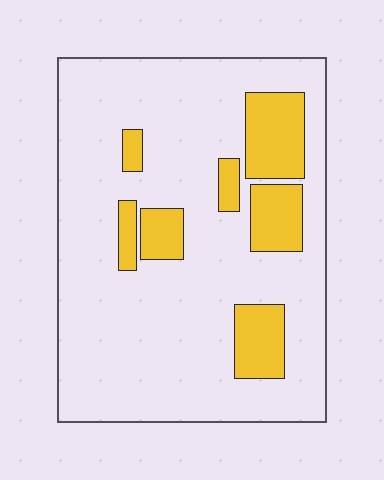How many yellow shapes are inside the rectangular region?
7.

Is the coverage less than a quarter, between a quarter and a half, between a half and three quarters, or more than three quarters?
Less than a quarter.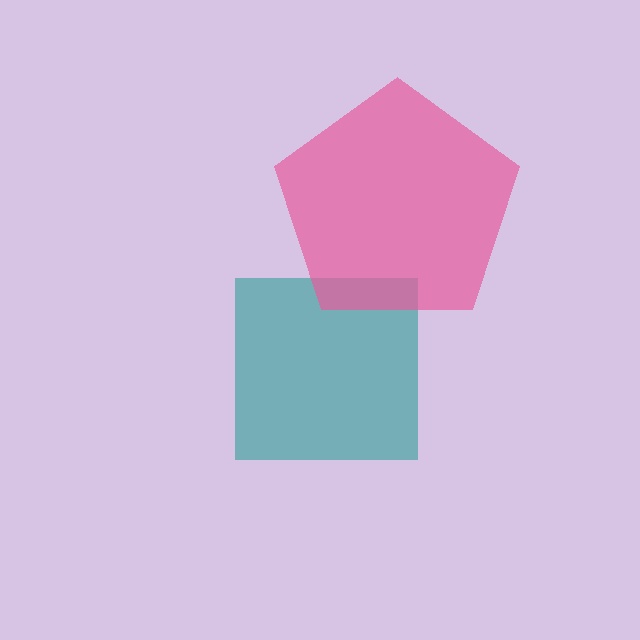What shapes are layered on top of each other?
The layered shapes are: a teal square, a pink pentagon.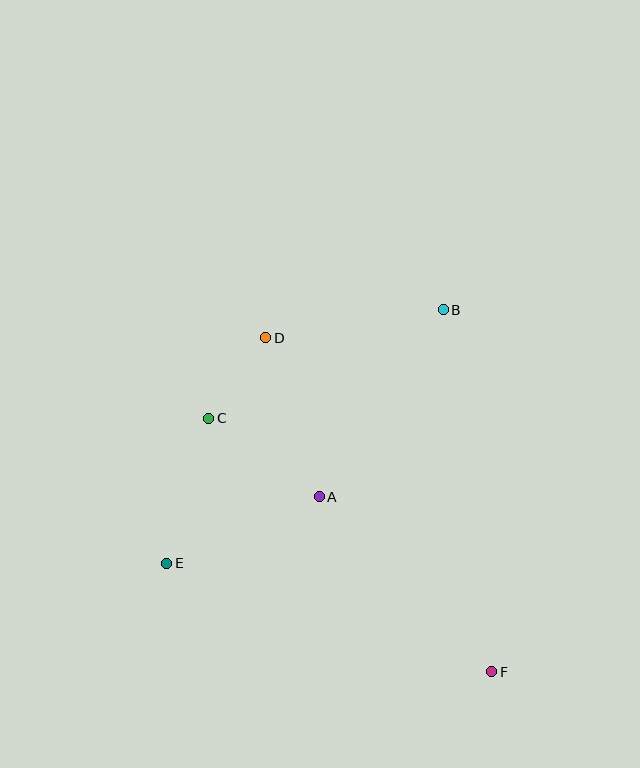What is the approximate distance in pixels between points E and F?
The distance between E and F is approximately 343 pixels.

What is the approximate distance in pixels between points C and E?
The distance between C and E is approximately 151 pixels.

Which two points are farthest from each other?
Points D and F are farthest from each other.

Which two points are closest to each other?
Points C and D are closest to each other.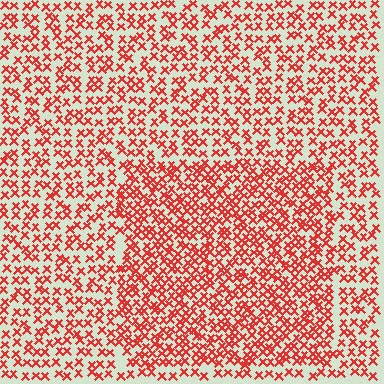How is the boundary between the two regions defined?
The boundary is defined by a change in element density (approximately 1.6x ratio). All elements are the same color, size, and shape.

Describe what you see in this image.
The image contains small red elements arranged at two different densities. A rectangle-shaped region is visible where the elements are more densely packed than the surrounding area.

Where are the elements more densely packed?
The elements are more densely packed inside the rectangle boundary.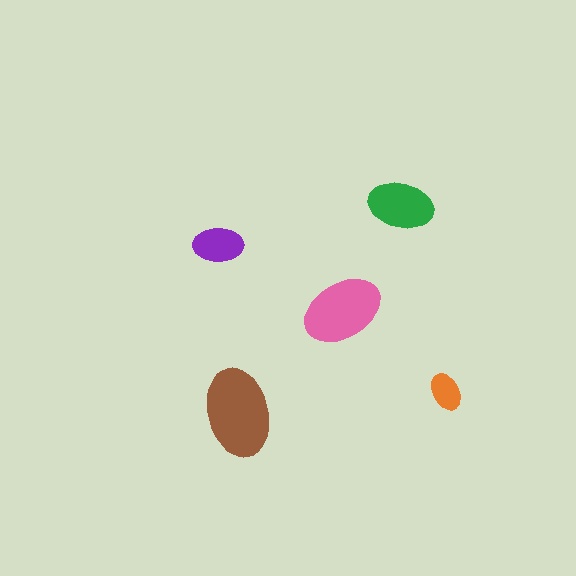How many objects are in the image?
There are 5 objects in the image.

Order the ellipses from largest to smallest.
the brown one, the pink one, the green one, the purple one, the orange one.